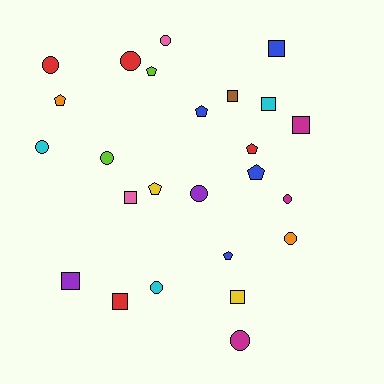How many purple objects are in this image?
There are 2 purple objects.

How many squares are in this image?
There are 8 squares.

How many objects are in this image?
There are 25 objects.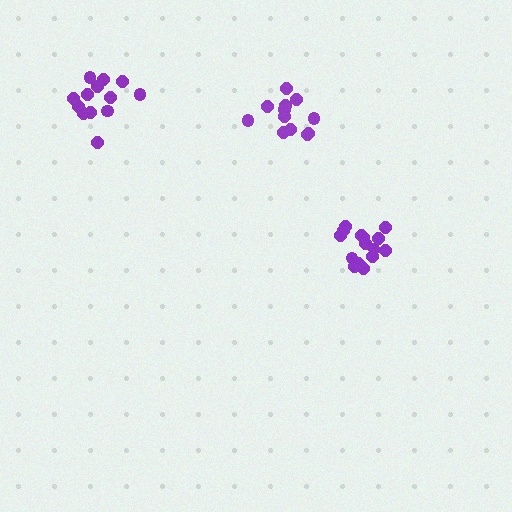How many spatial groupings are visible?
There are 3 spatial groupings.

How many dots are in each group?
Group 1: 15 dots, Group 2: 12 dots, Group 3: 13 dots (40 total).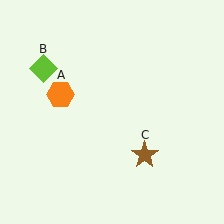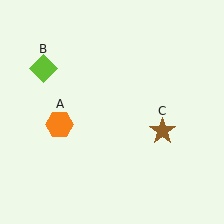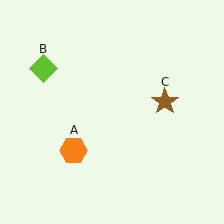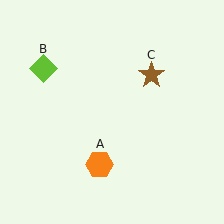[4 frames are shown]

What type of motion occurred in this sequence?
The orange hexagon (object A), brown star (object C) rotated counterclockwise around the center of the scene.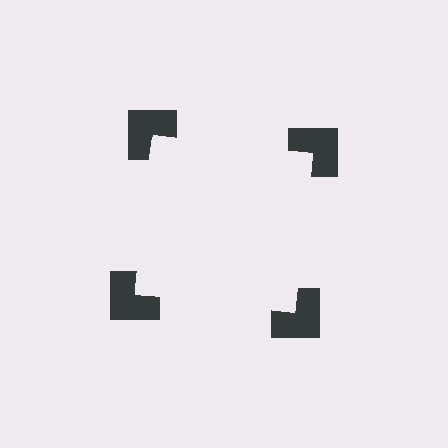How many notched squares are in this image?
There are 4 — one at each vertex of the illusory square.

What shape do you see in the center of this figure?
An illusory square — its edges are inferred from the aligned wedge cuts in the notched squares, not physically drawn.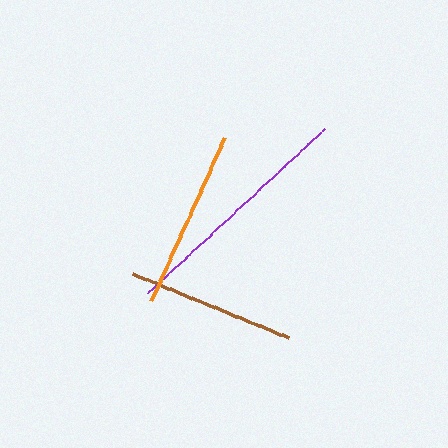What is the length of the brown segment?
The brown segment is approximately 169 pixels long.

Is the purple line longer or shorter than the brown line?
The purple line is longer than the brown line.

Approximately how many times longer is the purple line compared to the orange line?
The purple line is approximately 1.4 times the length of the orange line.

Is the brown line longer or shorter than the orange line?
The orange line is longer than the brown line.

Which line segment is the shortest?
The brown line is the shortest at approximately 169 pixels.